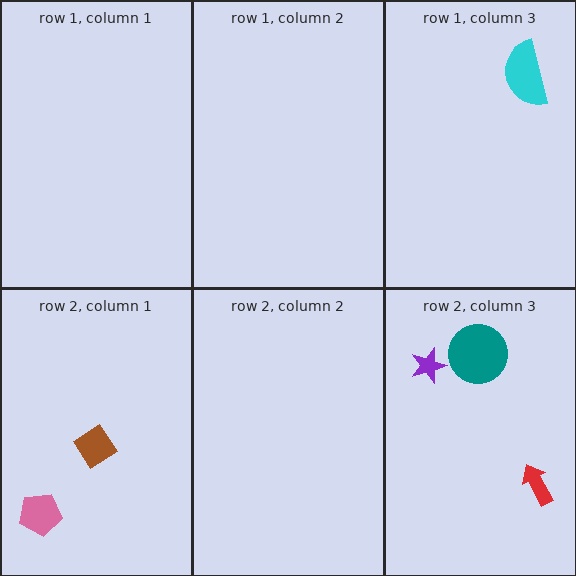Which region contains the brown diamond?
The row 2, column 1 region.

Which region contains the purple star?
The row 2, column 3 region.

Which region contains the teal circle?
The row 2, column 3 region.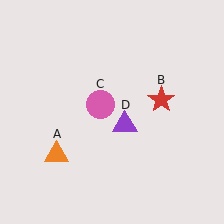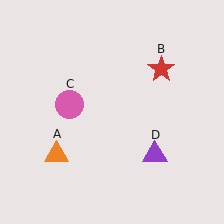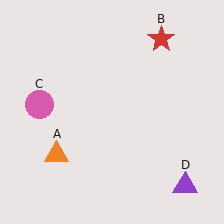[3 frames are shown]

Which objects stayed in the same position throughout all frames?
Orange triangle (object A) remained stationary.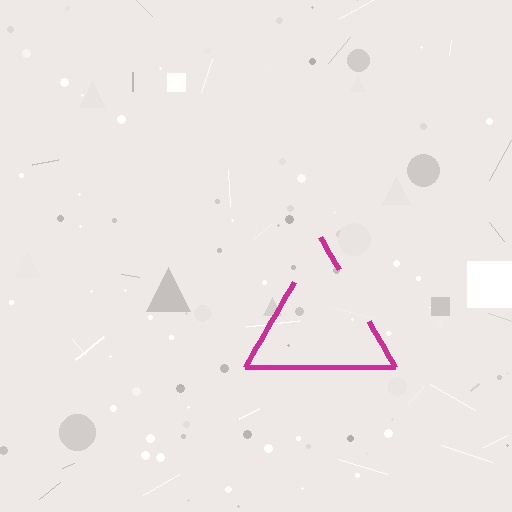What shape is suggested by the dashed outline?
The dashed outline suggests a triangle.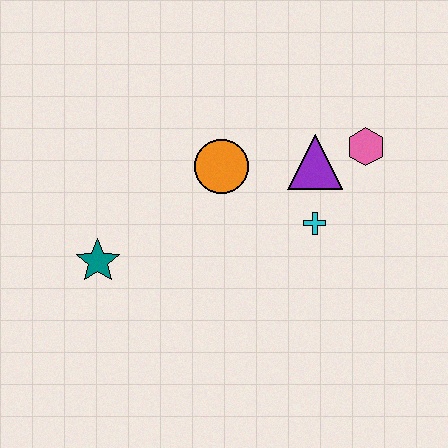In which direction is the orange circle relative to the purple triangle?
The orange circle is to the left of the purple triangle.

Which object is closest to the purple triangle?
The pink hexagon is closest to the purple triangle.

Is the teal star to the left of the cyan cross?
Yes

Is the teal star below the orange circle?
Yes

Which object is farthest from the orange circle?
The teal star is farthest from the orange circle.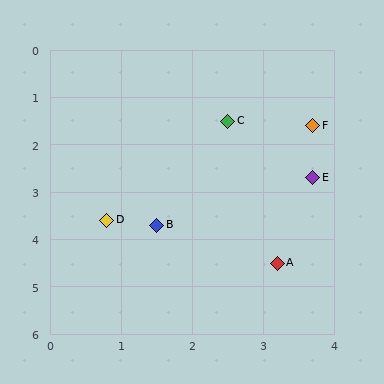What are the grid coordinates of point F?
Point F is at approximately (3.7, 1.6).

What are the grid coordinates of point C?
Point C is at approximately (2.5, 1.5).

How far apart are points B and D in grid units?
Points B and D are about 0.7 grid units apart.